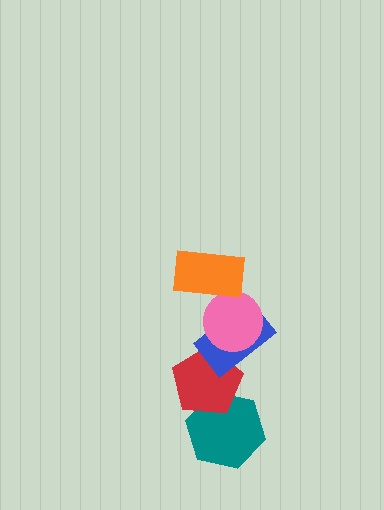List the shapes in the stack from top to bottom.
From top to bottom: the orange rectangle, the pink circle, the blue rectangle, the red pentagon, the teal hexagon.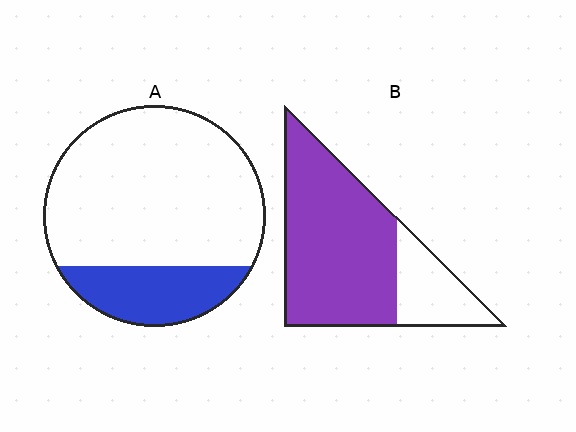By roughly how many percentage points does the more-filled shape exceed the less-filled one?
By roughly 55 percentage points (B over A).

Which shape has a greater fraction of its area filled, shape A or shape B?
Shape B.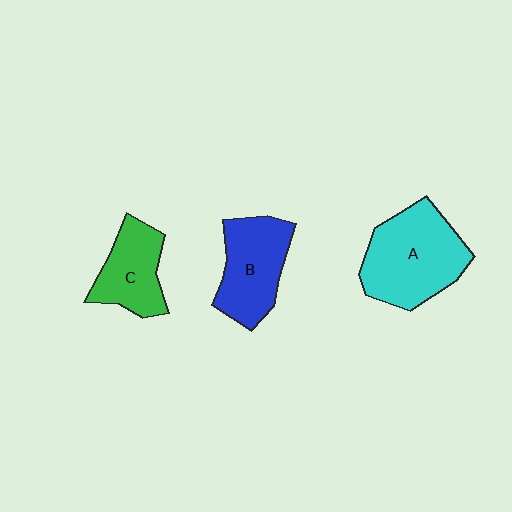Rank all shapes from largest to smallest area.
From largest to smallest: A (cyan), B (blue), C (green).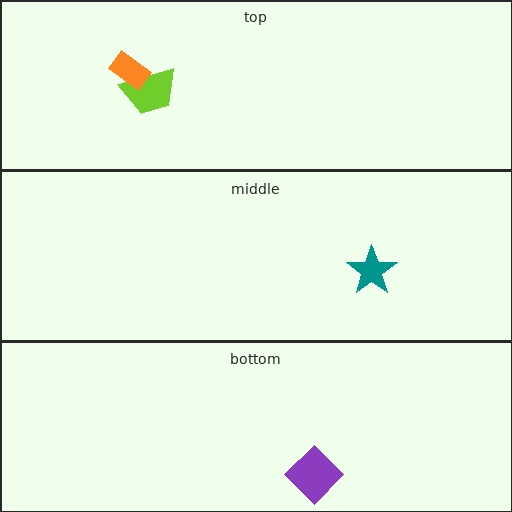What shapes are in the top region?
The lime trapezoid, the orange rectangle.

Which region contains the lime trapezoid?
The top region.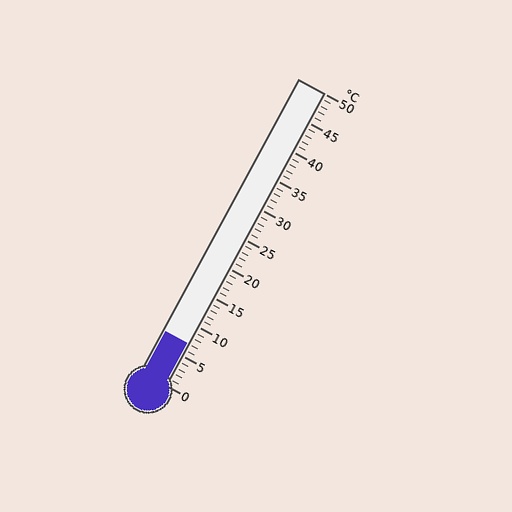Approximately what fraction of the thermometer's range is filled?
The thermometer is filled to approximately 15% of its range.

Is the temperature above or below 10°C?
The temperature is below 10°C.